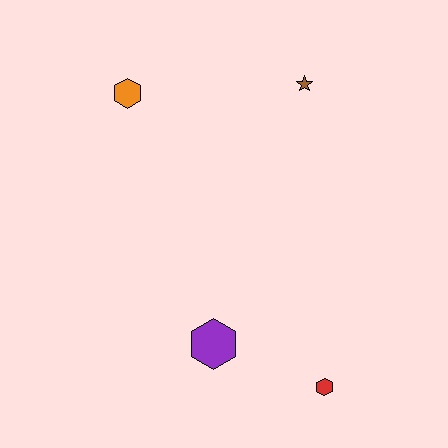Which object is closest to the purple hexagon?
The red hexagon is closest to the purple hexagon.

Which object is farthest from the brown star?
The red hexagon is farthest from the brown star.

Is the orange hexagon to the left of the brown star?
Yes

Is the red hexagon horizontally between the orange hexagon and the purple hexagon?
No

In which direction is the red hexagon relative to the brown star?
The red hexagon is below the brown star.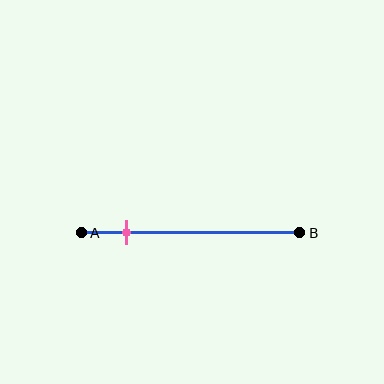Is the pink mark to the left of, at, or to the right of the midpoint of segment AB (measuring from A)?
The pink mark is to the left of the midpoint of segment AB.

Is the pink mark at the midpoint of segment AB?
No, the mark is at about 20% from A, not at the 50% midpoint.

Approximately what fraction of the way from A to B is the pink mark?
The pink mark is approximately 20% of the way from A to B.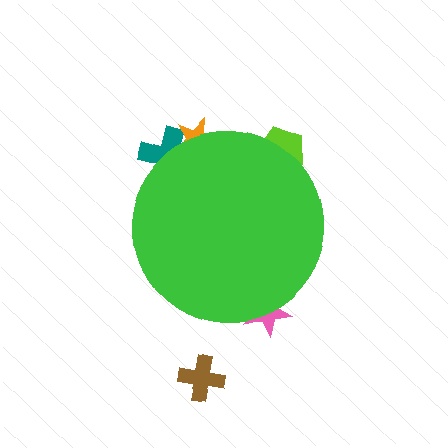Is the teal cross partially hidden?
Yes, the teal cross is partially hidden behind the green circle.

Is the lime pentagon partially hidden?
Yes, the lime pentagon is partially hidden behind the green circle.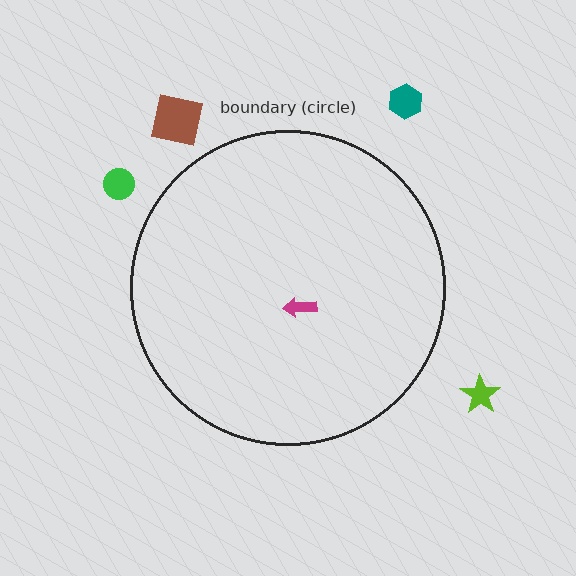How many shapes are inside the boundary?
1 inside, 4 outside.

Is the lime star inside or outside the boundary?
Outside.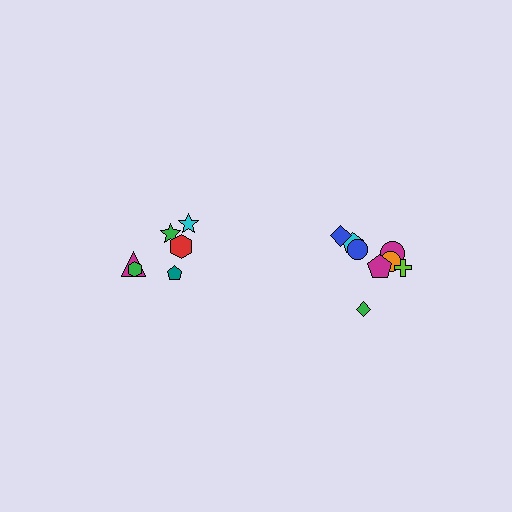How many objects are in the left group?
There are 6 objects.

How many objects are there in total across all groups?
There are 14 objects.